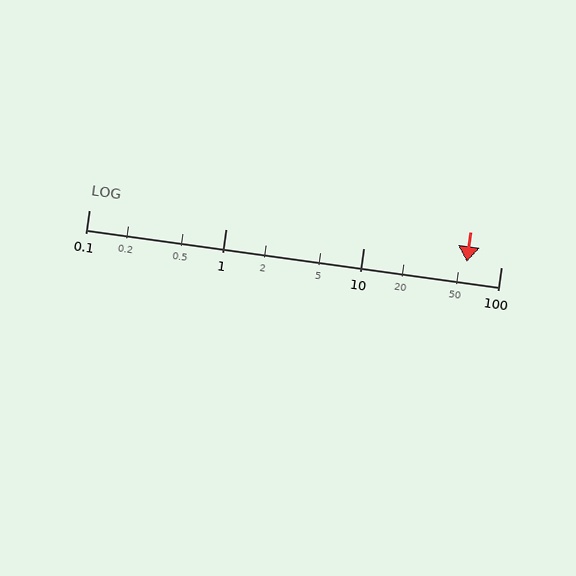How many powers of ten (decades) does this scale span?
The scale spans 3 decades, from 0.1 to 100.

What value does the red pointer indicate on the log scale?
The pointer indicates approximately 56.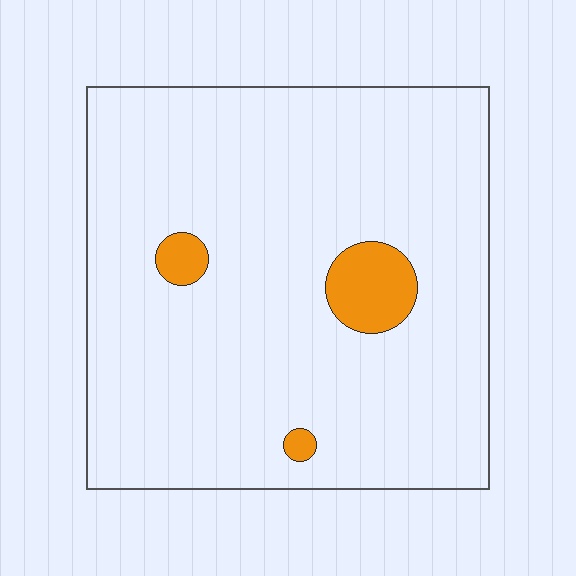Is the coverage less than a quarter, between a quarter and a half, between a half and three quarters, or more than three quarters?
Less than a quarter.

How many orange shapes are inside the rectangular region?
3.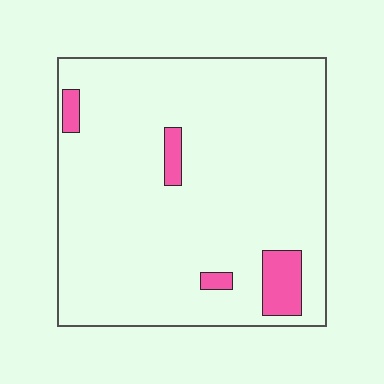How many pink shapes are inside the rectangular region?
4.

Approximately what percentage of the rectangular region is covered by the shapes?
Approximately 5%.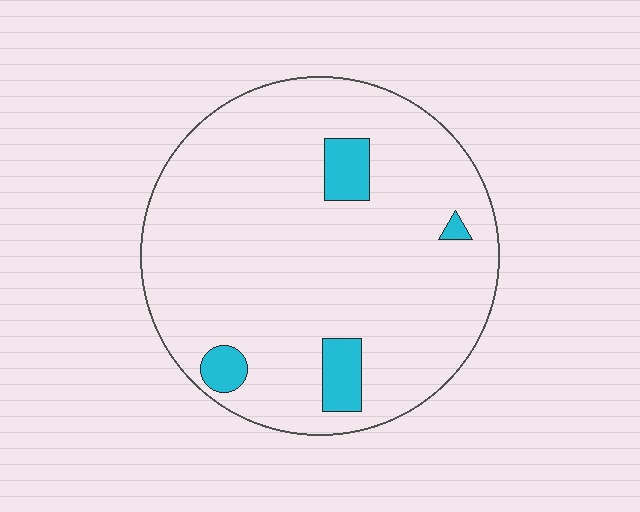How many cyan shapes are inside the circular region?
4.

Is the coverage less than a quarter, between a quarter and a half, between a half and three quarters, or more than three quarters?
Less than a quarter.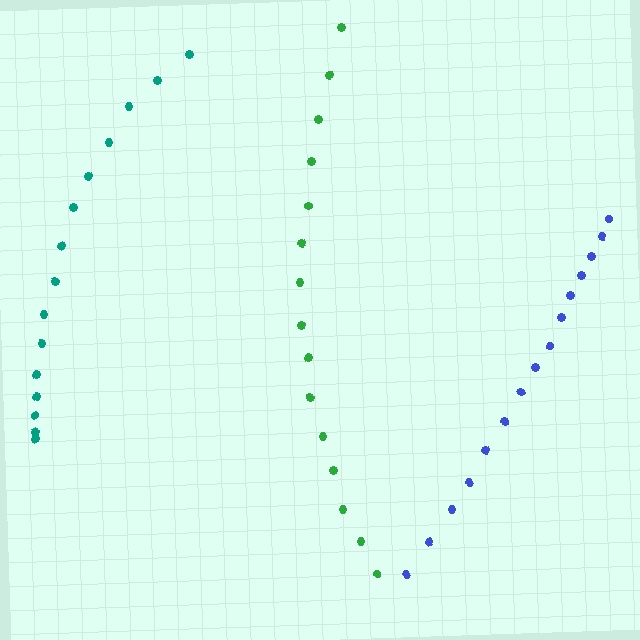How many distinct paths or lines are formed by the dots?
There are 3 distinct paths.